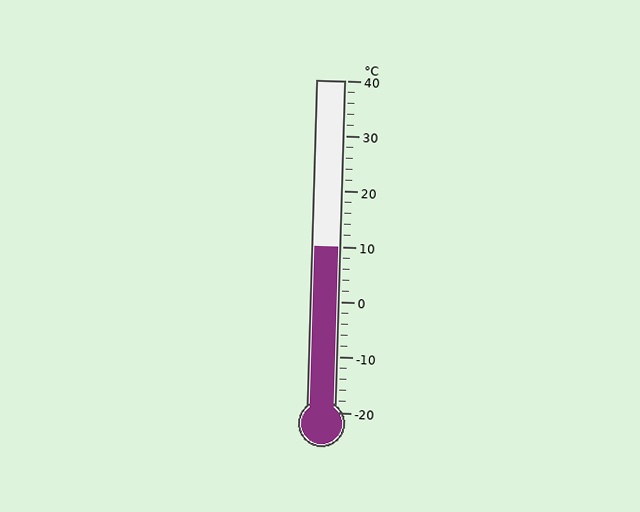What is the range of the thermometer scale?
The thermometer scale ranges from -20°C to 40°C.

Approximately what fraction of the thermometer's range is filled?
The thermometer is filled to approximately 50% of its range.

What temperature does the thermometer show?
The thermometer shows approximately 10°C.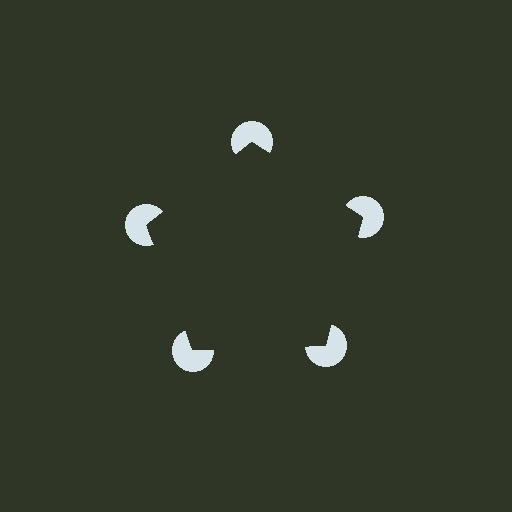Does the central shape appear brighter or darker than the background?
It typically appears slightly darker than the background, even though no actual brightness change is drawn.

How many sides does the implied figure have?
5 sides.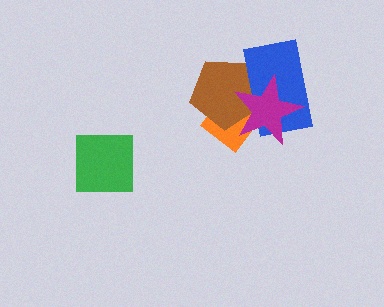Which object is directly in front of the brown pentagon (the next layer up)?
The blue rectangle is directly in front of the brown pentagon.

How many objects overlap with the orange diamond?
3 objects overlap with the orange diamond.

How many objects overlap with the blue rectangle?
3 objects overlap with the blue rectangle.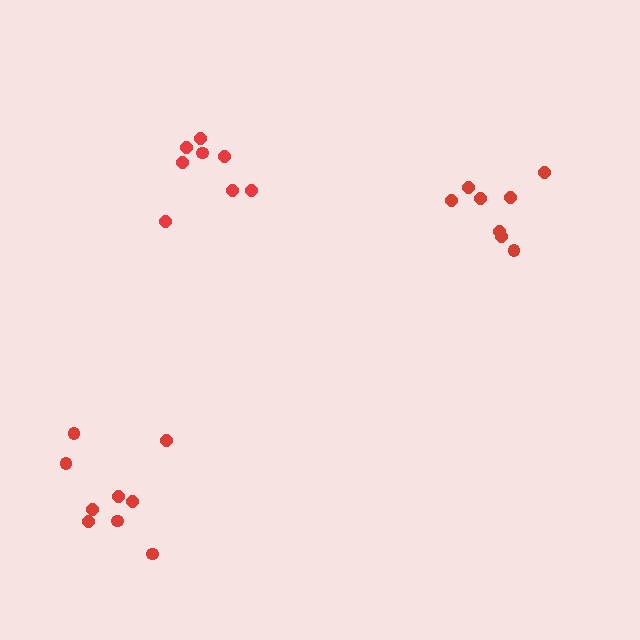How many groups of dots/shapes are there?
There are 3 groups.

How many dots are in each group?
Group 1: 8 dots, Group 2: 8 dots, Group 3: 9 dots (25 total).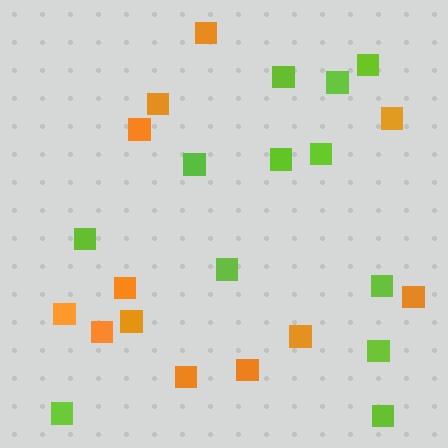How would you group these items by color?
There are 2 groups: one group of orange squares (12) and one group of lime squares (12).